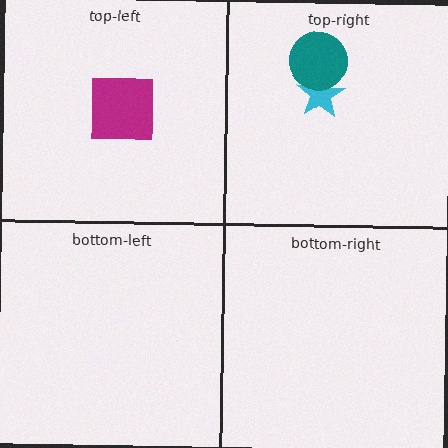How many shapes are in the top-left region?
1.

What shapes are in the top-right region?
The cyan star, the teal circle.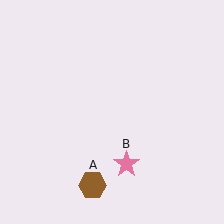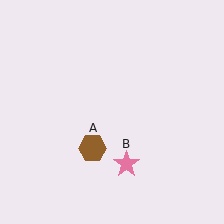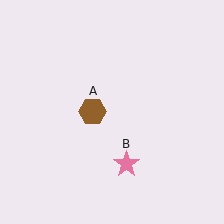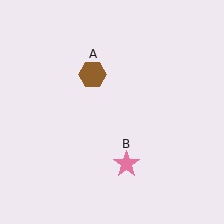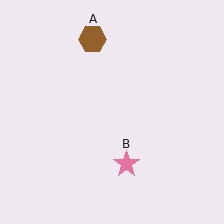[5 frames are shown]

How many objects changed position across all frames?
1 object changed position: brown hexagon (object A).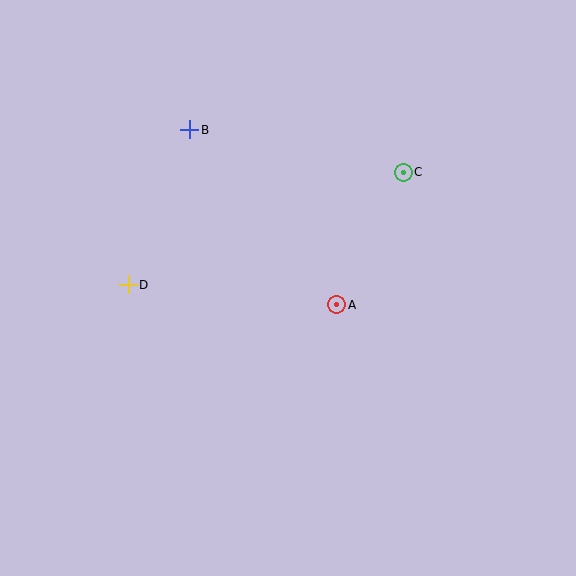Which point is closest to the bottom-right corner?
Point A is closest to the bottom-right corner.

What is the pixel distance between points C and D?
The distance between C and D is 298 pixels.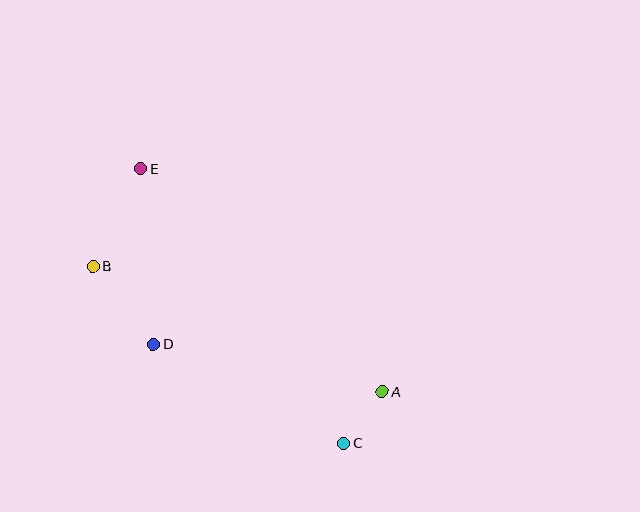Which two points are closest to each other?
Points A and C are closest to each other.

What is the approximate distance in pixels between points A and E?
The distance between A and E is approximately 329 pixels.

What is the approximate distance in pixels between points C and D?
The distance between C and D is approximately 215 pixels.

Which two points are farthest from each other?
Points C and E are farthest from each other.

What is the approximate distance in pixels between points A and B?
The distance between A and B is approximately 315 pixels.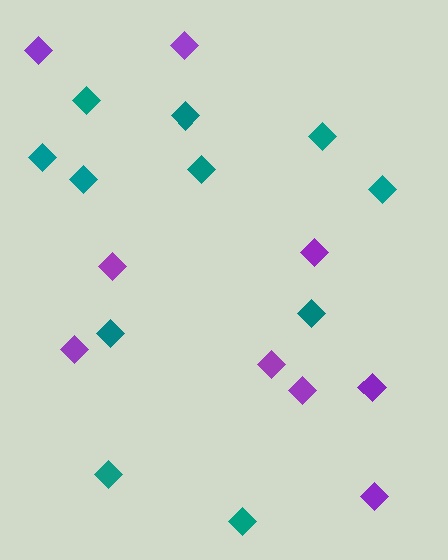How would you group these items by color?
There are 2 groups: one group of teal diamonds (11) and one group of purple diamonds (9).